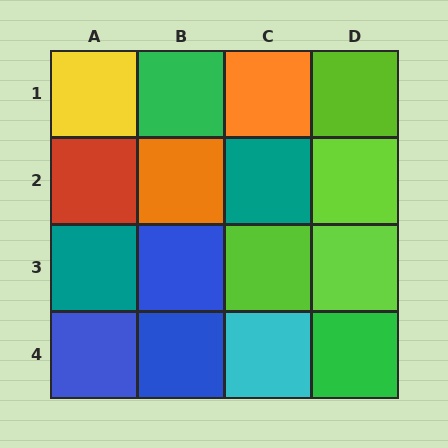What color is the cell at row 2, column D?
Lime.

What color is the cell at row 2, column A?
Red.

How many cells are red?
1 cell is red.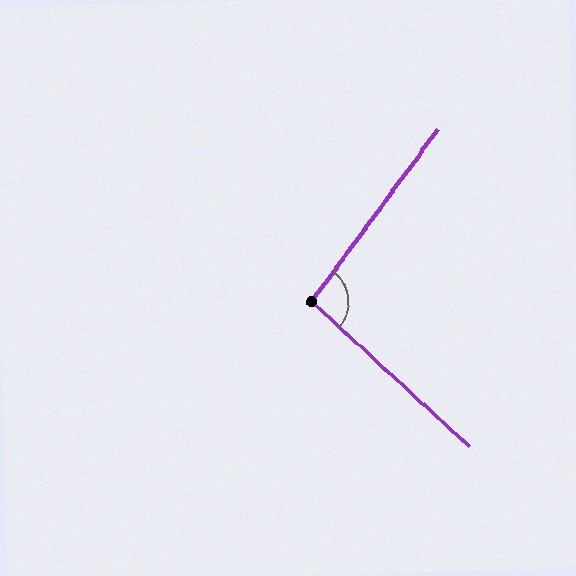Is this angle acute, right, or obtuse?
It is obtuse.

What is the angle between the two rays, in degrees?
Approximately 96 degrees.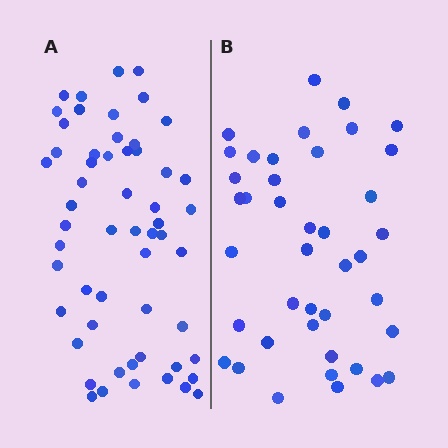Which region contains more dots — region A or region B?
Region A (the left region) has more dots.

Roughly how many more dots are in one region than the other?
Region A has approximately 15 more dots than region B.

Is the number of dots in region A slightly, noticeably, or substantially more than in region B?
Region A has noticeably more, but not dramatically so. The ratio is roughly 1.4 to 1.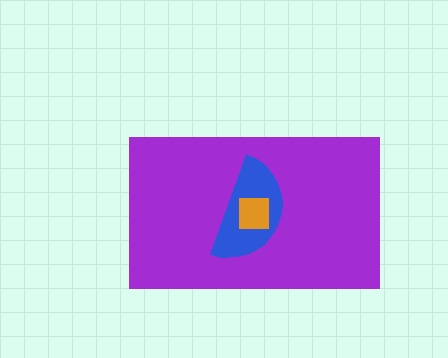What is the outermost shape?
The purple rectangle.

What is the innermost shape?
The orange square.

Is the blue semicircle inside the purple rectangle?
Yes.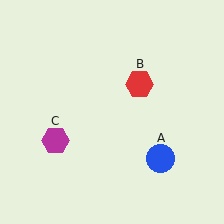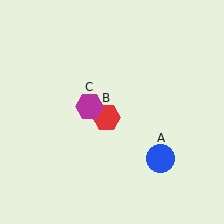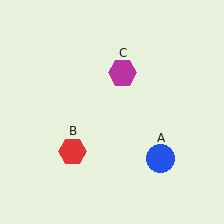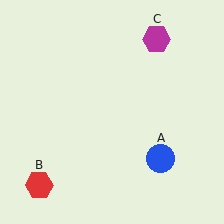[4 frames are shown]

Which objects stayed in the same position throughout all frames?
Blue circle (object A) remained stationary.